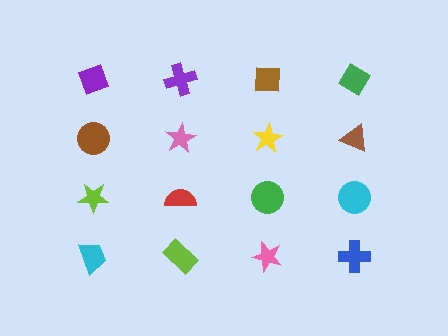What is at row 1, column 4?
A green diamond.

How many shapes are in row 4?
4 shapes.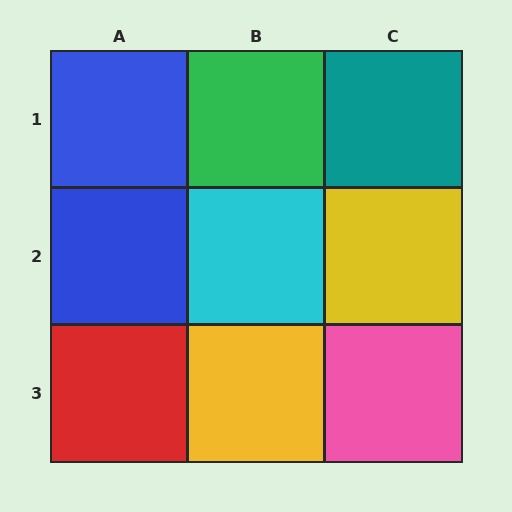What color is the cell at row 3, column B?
Yellow.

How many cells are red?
1 cell is red.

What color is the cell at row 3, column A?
Red.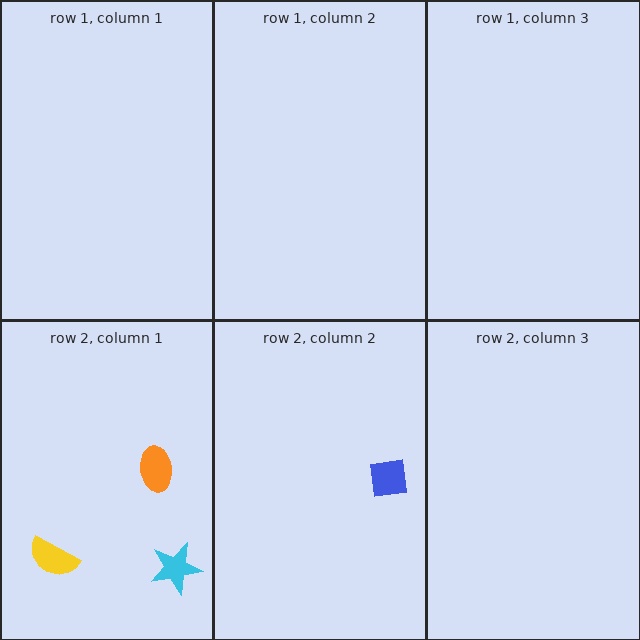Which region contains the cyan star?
The row 2, column 1 region.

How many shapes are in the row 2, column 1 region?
3.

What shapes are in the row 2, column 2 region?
The blue square.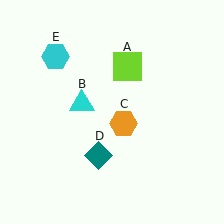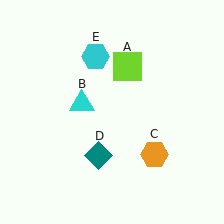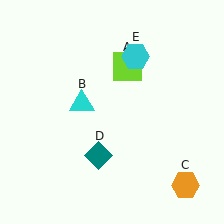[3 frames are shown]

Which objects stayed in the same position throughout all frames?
Lime square (object A) and cyan triangle (object B) and teal diamond (object D) remained stationary.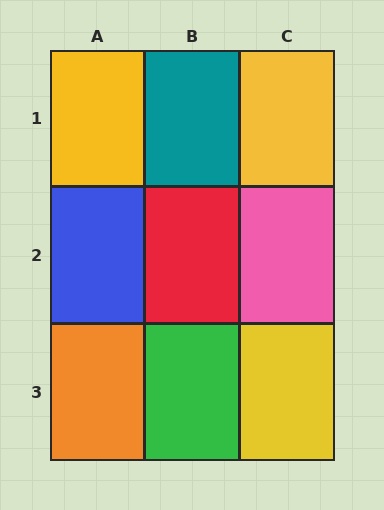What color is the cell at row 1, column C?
Yellow.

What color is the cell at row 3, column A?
Orange.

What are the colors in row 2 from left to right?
Blue, red, pink.